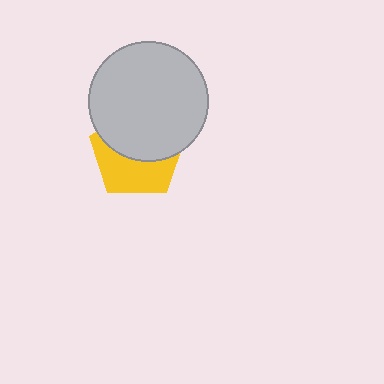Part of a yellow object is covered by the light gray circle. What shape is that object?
It is a pentagon.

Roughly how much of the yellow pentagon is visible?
About half of it is visible (roughly 46%).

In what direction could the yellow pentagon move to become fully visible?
The yellow pentagon could move down. That would shift it out from behind the light gray circle entirely.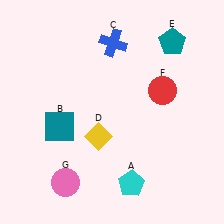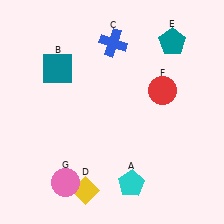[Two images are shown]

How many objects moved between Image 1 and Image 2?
2 objects moved between the two images.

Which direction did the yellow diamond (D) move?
The yellow diamond (D) moved down.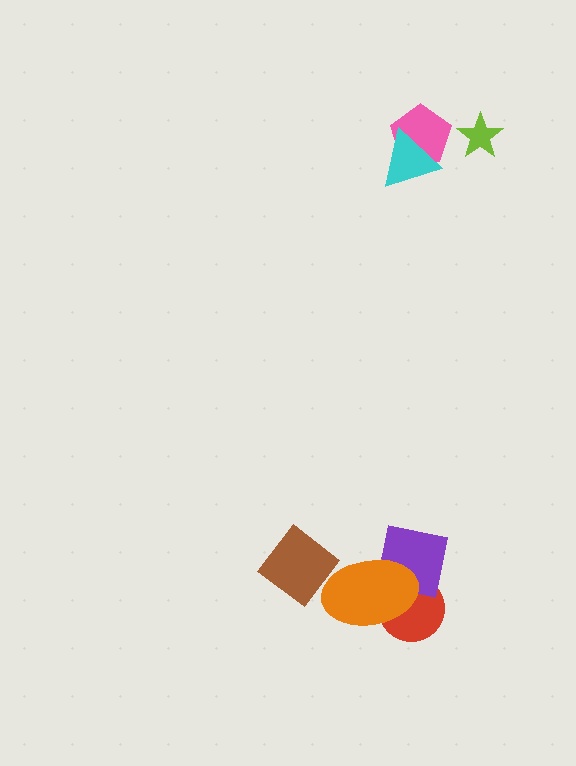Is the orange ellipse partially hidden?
Yes, it is partially covered by another shape.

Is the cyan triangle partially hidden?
No, no other shape covers it.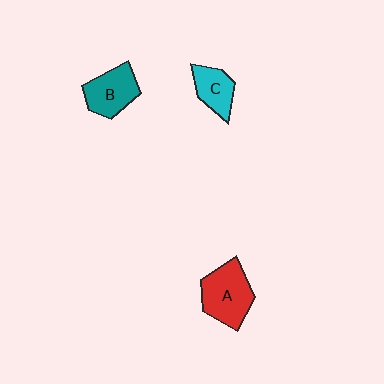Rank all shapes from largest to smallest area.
From largest to smallest: A (red), B (teal), C (cyan).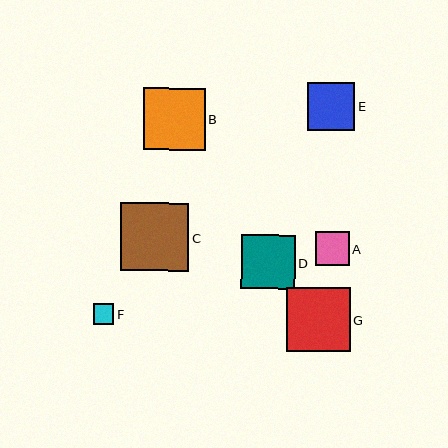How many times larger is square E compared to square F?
Square E is approximately 2.3 times the size of square F.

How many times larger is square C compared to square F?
Square C is approximately 3.3 times the size of square F.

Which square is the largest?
Square C is the largest with a size of approximately 68 pixels.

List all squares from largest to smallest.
From largest to smallest: C, G, B, D, E, A, F.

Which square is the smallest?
Square F is the smallest with a size of approximately 21 pixels.